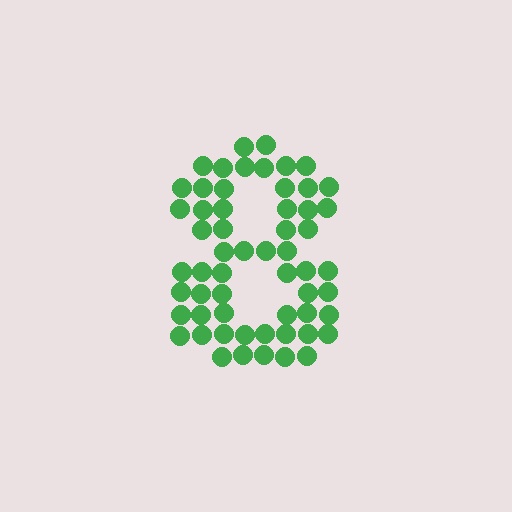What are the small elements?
The small elements are circles.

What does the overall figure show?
The overall figure shows the digit 8.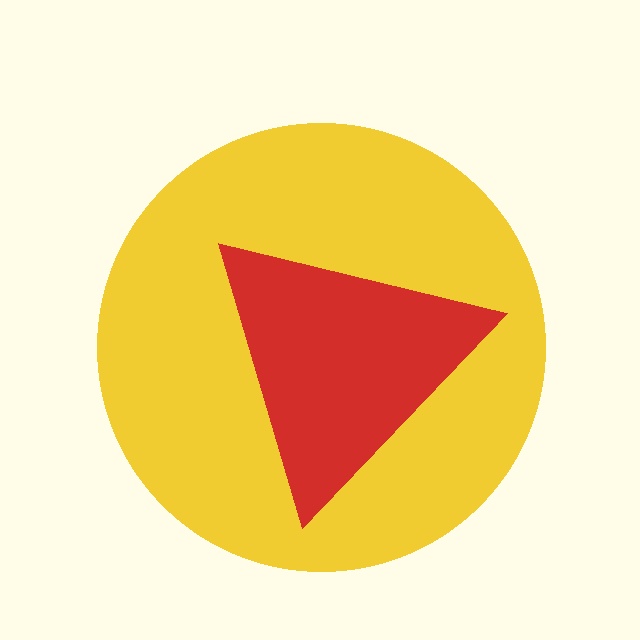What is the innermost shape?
The red triangle.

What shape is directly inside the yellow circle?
The red triangle.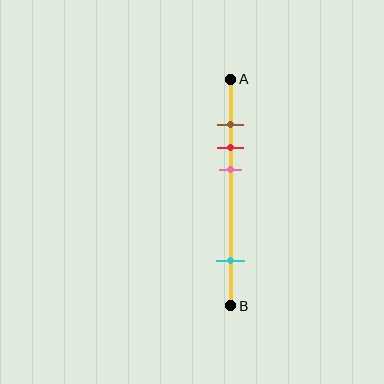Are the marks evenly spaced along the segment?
No, the marks are not evenly spaced.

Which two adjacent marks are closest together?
The brown and red marks are the closest adjacent pair.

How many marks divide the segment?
There are 4 marks dividing the segment.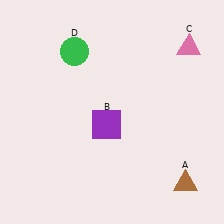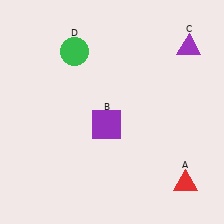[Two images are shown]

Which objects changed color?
A changed from brown to red. C changed from pink to purple.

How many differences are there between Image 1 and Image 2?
There are 2 differences between the two images.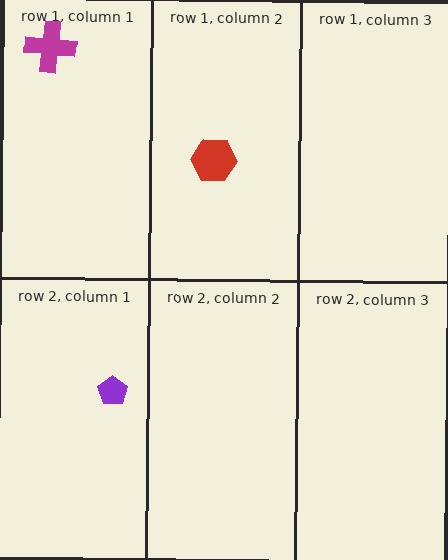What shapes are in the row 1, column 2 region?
The red hexagon.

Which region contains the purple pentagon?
The row 2, column 1 region.